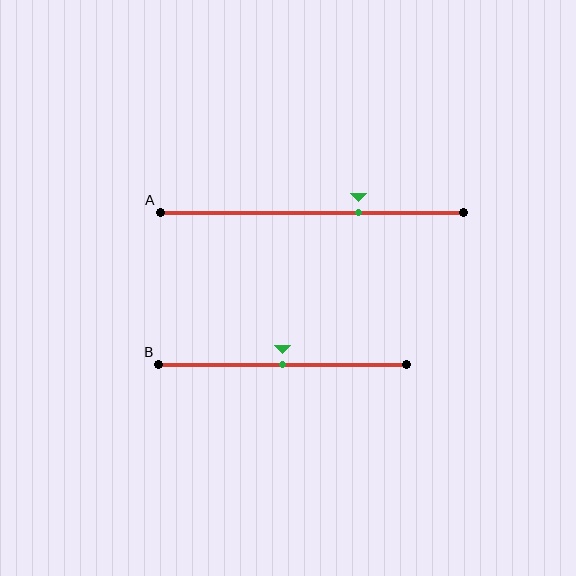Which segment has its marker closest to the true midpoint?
Segment B has its marker closest to the true midpoint.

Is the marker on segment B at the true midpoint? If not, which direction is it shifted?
Yes, the marker on segment B is at the true midpoint.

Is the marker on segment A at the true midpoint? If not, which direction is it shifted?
No, the marker on segment A is shifted to the right by about 15% of the segment length.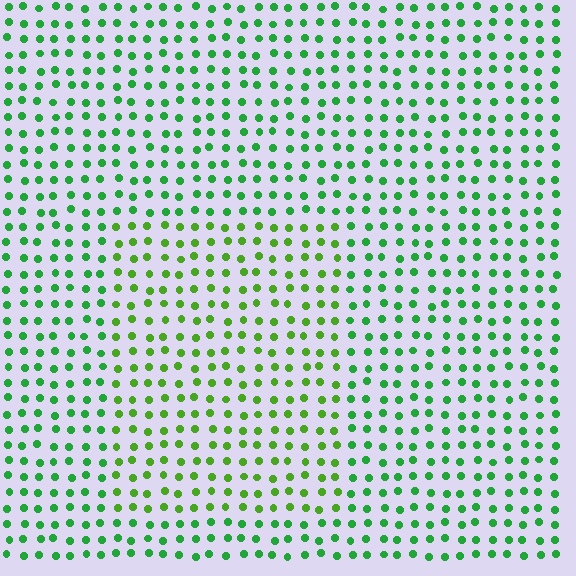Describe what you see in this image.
The image is filled with small green elements in a uniform arrangement. A rectangle-shaped region is visible where the elements are tinted to a slightly different hue, forming a subtle color boundary.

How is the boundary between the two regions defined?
The boundary is defined purely by a slight shift in hue (about 27 degrees). Spacing, size, and orientation are identical on both sides.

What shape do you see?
I see a rectangle.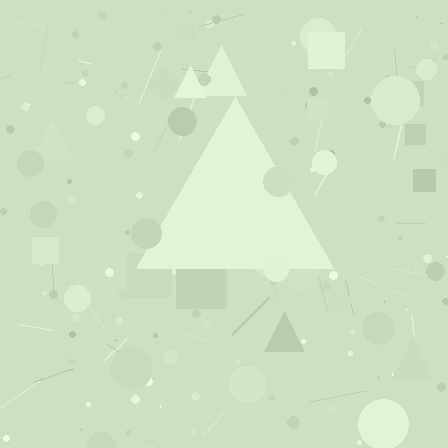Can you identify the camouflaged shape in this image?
The camouflaged shape is a triangle.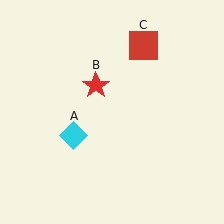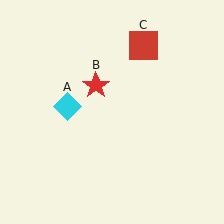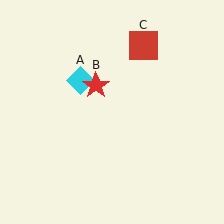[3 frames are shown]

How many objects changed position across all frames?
1 object changed position: cyan diamond (object A).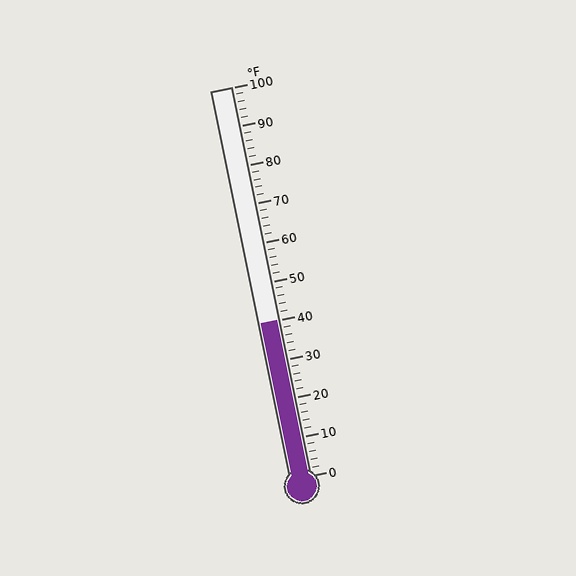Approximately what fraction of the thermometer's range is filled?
The thermometer is filled to approximately 40% of its range.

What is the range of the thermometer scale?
The thermometer scale ranges from 0°F to 100°F.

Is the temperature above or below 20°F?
The temperature is above 20°F.